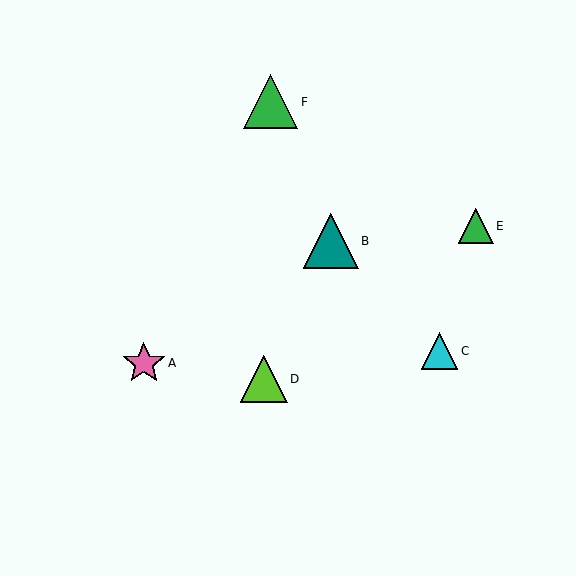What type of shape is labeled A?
Shape A is a pink star.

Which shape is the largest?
The teal triangle (labeled B) is the largest.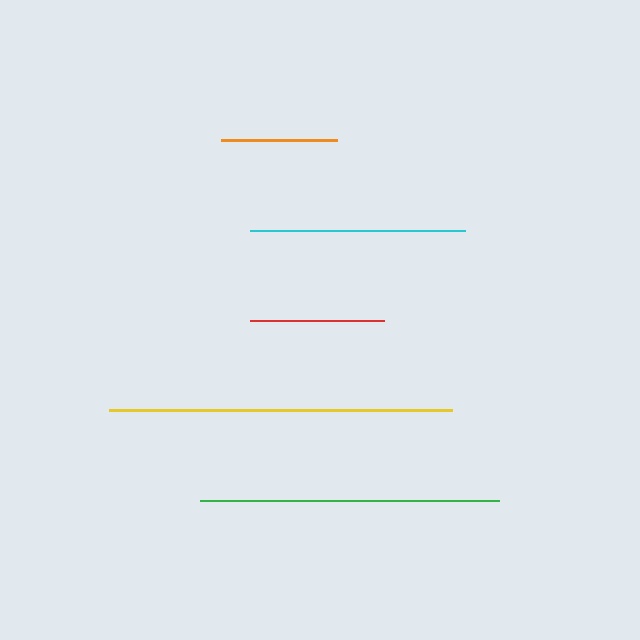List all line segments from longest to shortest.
From longest to shortest: yellow, green, cyan, red, orange.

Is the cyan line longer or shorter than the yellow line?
The yellow line is longer than the cyan line.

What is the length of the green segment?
The green segment is approximately 299 pixels long.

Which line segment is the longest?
The yellow line is the longest at approximately 343 pixels.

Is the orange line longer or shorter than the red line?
The red line is longer than the orange line.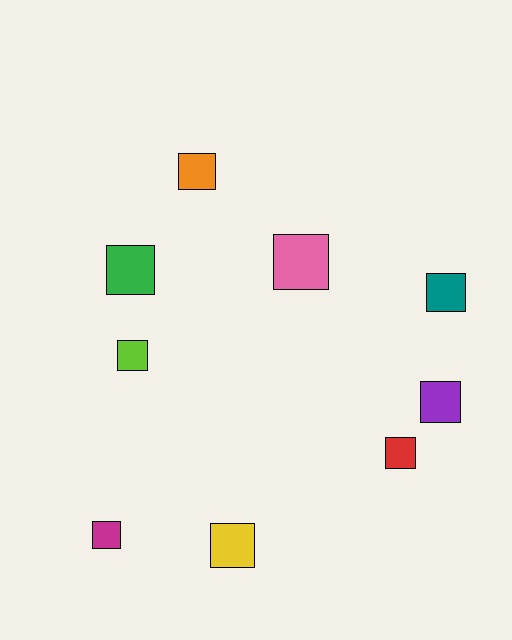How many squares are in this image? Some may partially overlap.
There are 9 squares.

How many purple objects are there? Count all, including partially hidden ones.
There is 1 purple object.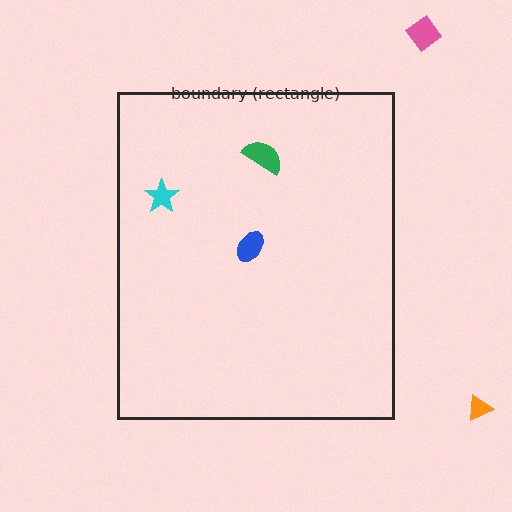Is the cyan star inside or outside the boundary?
Inside.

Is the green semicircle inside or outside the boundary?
Inside.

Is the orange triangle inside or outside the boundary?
Outside.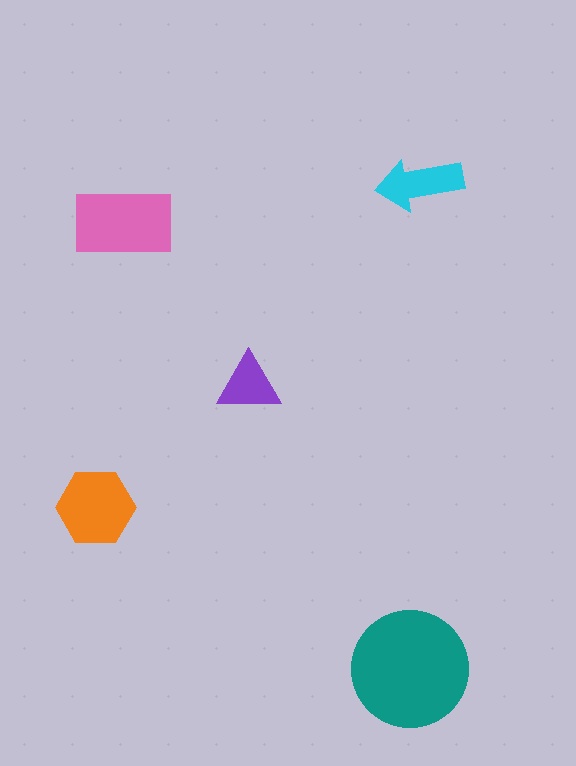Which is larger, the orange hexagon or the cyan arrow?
The orange hexagon.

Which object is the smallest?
The purple triangle.